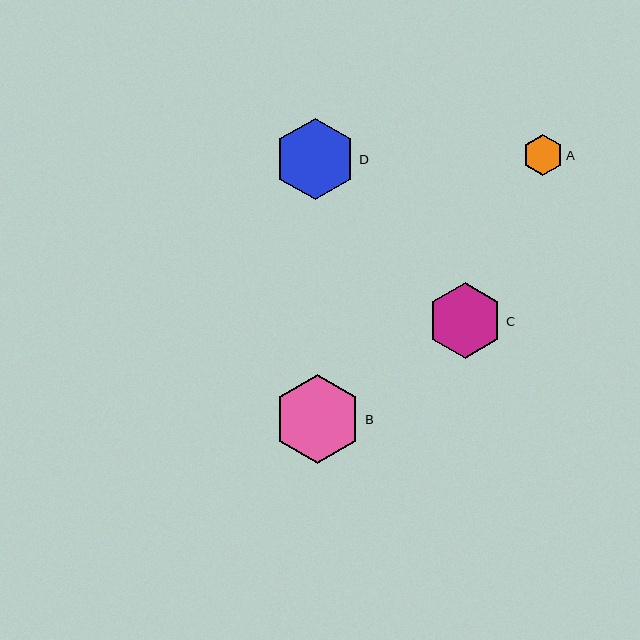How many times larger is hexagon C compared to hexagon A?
Hexagon C is approximately 1.9 times the size of hexagon A.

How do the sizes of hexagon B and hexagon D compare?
Hexagon B and hexagon D are approximately the same size.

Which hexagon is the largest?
Hexagon B is the largest with a size of approximately 88 pixels.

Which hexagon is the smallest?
Hexagon A is the smallest with a size of approximately 40 pixels.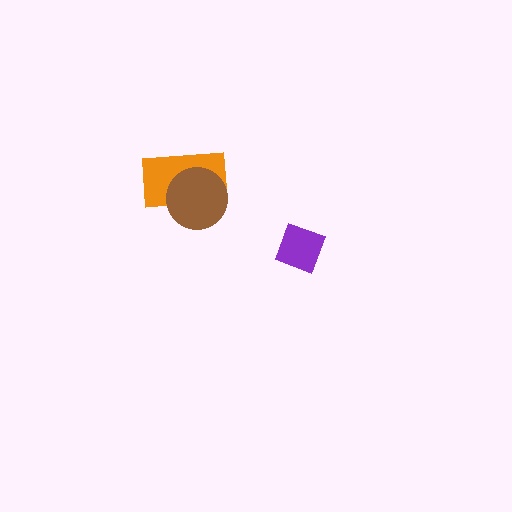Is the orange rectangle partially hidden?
Yes, it is partially covered by another shape.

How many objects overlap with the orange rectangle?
1 object overlaps with the orange rectangle.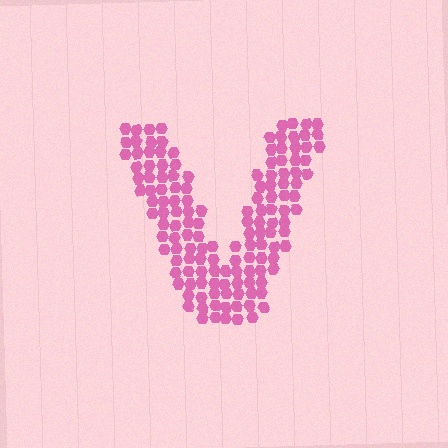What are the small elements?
The small elements are hexagons.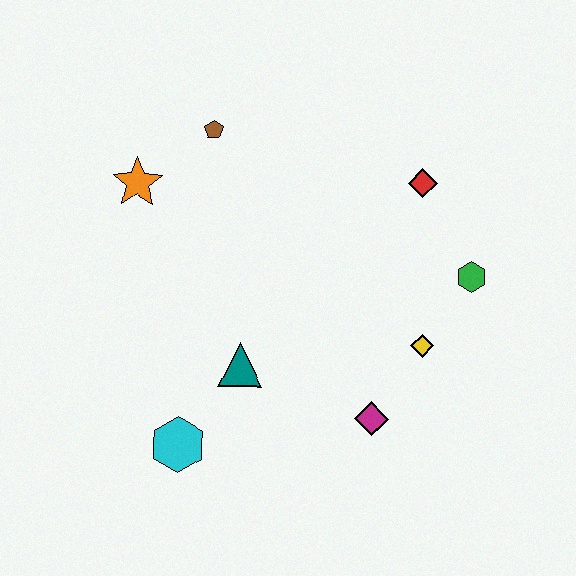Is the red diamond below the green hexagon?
No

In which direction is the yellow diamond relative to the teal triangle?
The yellow diamond is to the right of the teal triangle.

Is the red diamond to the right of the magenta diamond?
Yes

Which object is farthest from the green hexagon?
The orange star is farthest from the green hexagon.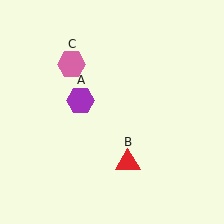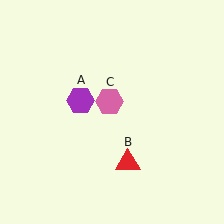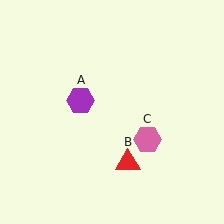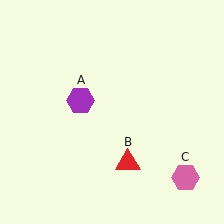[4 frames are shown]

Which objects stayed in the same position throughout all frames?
Purple hexagon (object A) and red triangle (object B) remained stationary.